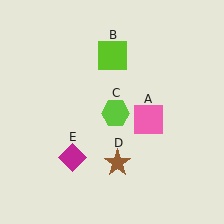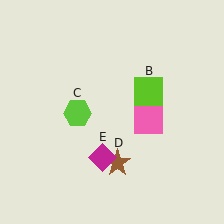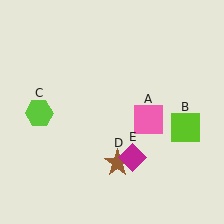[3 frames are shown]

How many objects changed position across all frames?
3 objects changed position: lime square (object B), lime hexagon (object C), magenta diamond (object E).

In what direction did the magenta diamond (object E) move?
The magenta diamond (object E) moved right.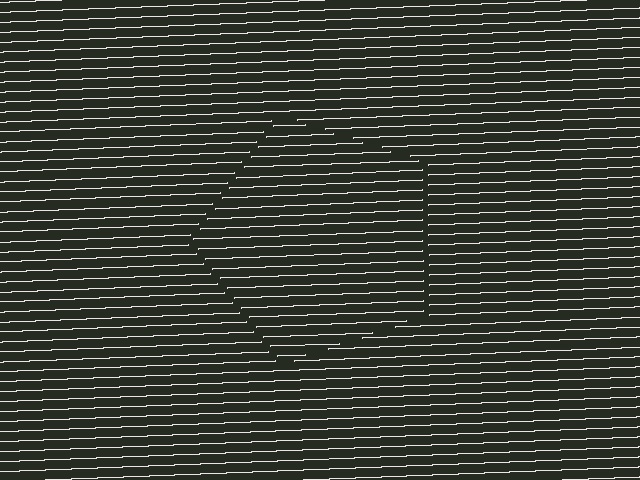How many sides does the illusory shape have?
5 sides — the line-ends trace a pentagon.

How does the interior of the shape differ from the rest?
The interior of the shape contains the same grating, shifted by half a period — the contour is defined by the phase discontinuity where line-ends from the inner and outer gratings abut.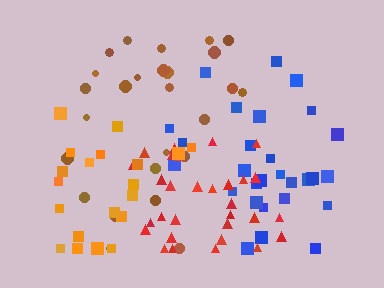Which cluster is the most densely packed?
Red.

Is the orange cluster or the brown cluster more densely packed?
Orange.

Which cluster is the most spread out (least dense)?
Brown.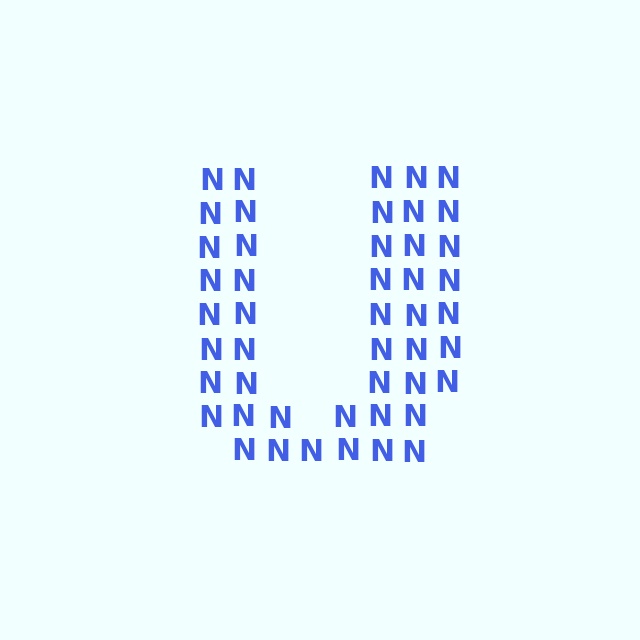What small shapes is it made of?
It is made of small letter N's.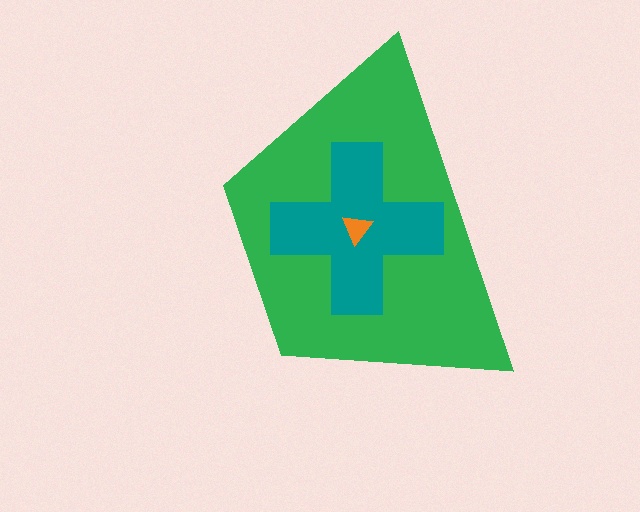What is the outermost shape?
The green trapezoid.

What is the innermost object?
The orange triangle.